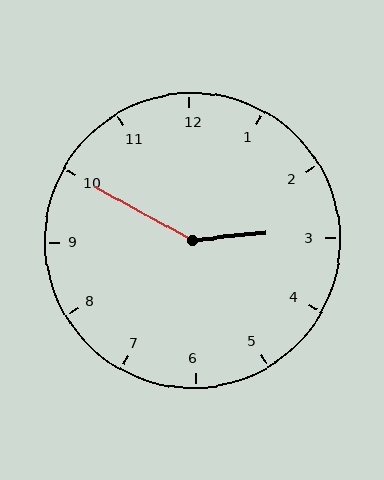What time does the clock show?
2:50.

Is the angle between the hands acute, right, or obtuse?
It is obtuse.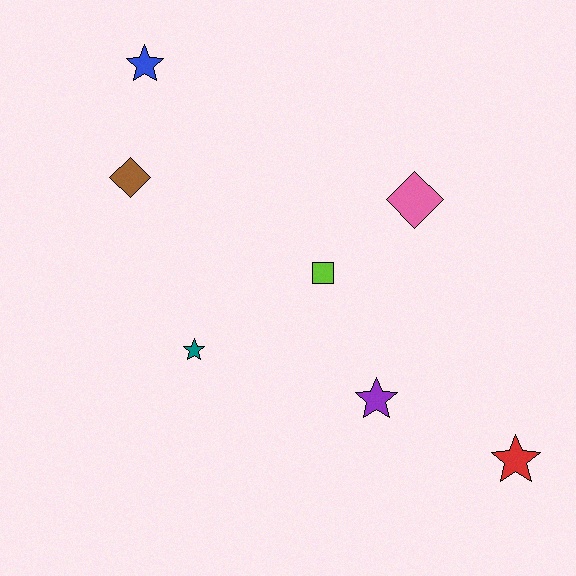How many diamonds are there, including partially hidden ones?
There are 2 diamonds.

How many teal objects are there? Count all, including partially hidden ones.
There is 1 teal object.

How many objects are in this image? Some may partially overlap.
There are 7 objects.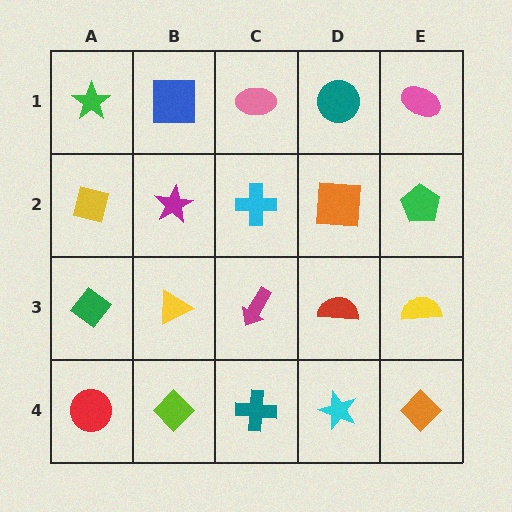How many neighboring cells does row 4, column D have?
3.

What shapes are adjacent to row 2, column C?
A pink ellipse (row 1, column C), a magenta arrow (row 3, column C), a magenta star (row 2, column B), an orange square (row 2, column D).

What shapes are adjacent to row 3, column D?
An orange square (row 2, column D), a cyan star (row 4, column D), a magenta arrow (row 3, column C), a yellow semicircle (row 3, column E).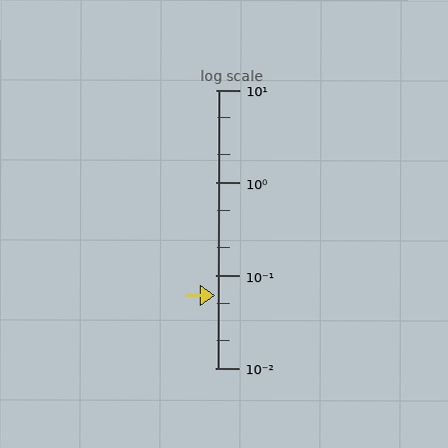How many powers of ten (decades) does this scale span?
The scale spans 3 decades, from 0.01 to 10.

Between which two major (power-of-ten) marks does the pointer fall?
The pointer is between 0.01 and 0.1.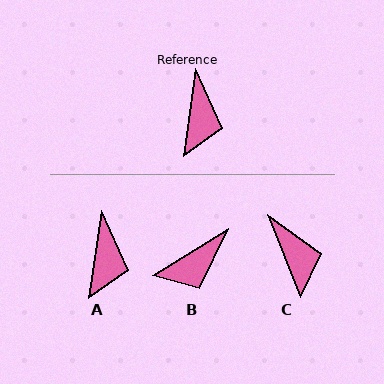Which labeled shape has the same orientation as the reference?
A.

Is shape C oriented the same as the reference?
No, it is off by about 30 degrees.